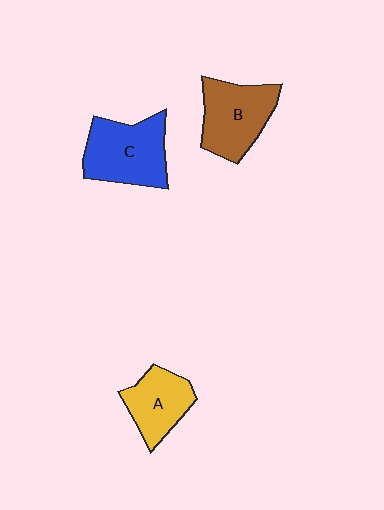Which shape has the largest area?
Shape C (blue).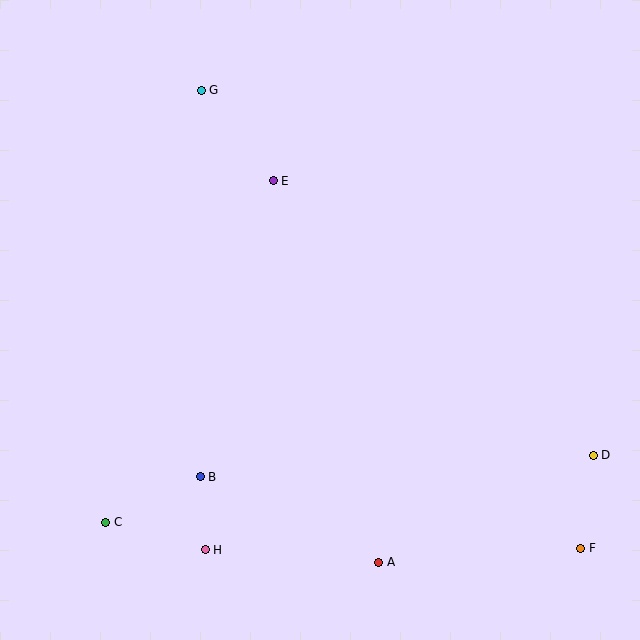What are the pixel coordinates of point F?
Point F is at (581, 548).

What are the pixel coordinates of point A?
Point A is at (379, 562).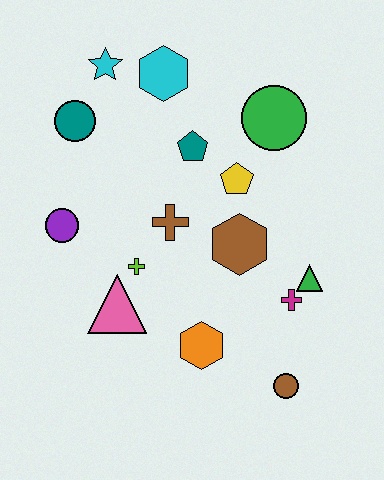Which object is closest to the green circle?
The yellow pentagon is closest to the green circle.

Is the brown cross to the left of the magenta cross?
Yes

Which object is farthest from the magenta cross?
The cyan star is farthest from the magenta cross.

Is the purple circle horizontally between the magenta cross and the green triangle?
No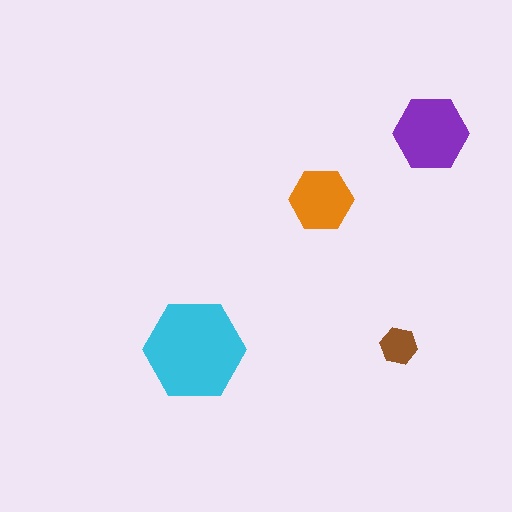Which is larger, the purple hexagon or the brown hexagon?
The purple one.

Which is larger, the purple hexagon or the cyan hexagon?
The cyan one.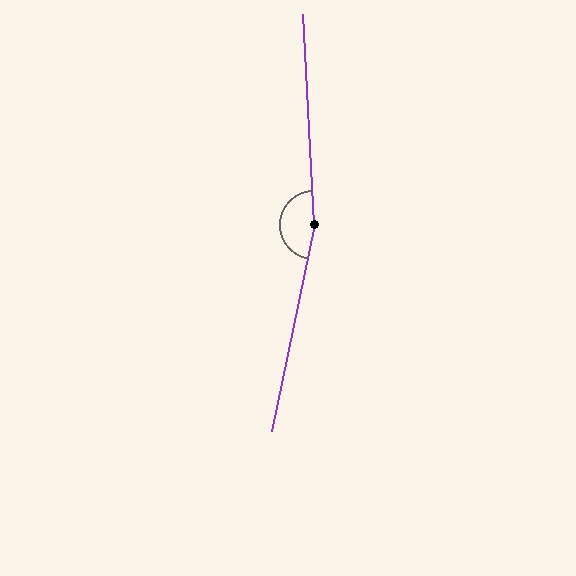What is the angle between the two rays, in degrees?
Approximately 165 degrees.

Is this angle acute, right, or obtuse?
It is obtuse.